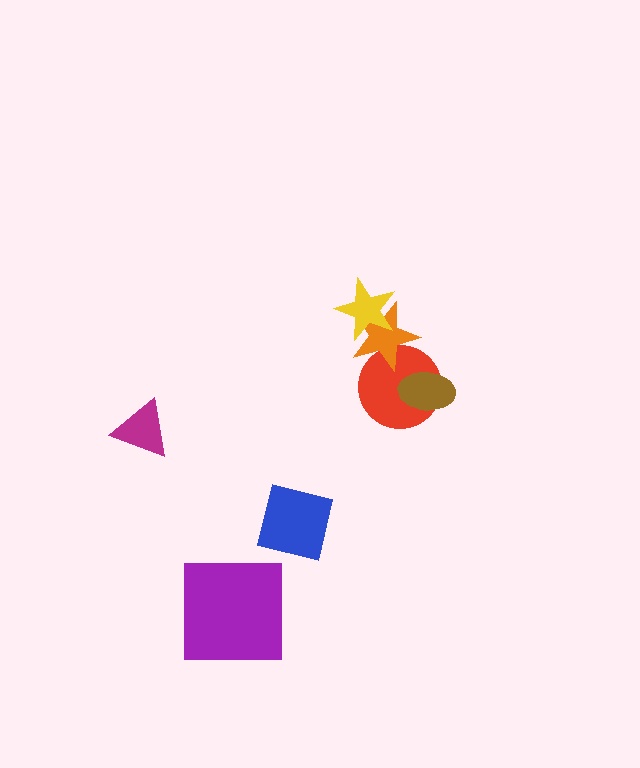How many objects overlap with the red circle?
2 objects overlap with the red circle.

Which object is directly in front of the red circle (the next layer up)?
The orange star is directly in front of the red circle.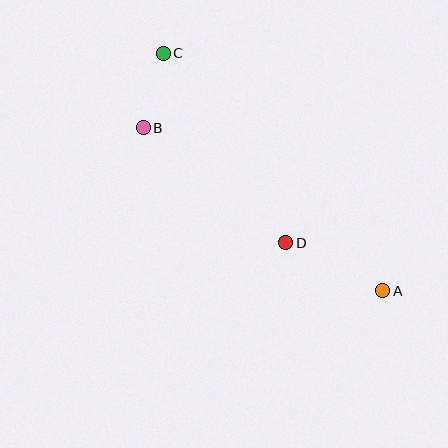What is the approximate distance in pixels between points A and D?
The distance between A and D is approximately 108 pixels.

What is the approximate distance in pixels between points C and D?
The distance between C and D is approximately 225 pixels.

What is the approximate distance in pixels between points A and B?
The distance between A and B is approximately 289 pixels.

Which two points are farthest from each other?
Points A and C are farthest from each other.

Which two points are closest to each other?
Points B and C are closest to each other.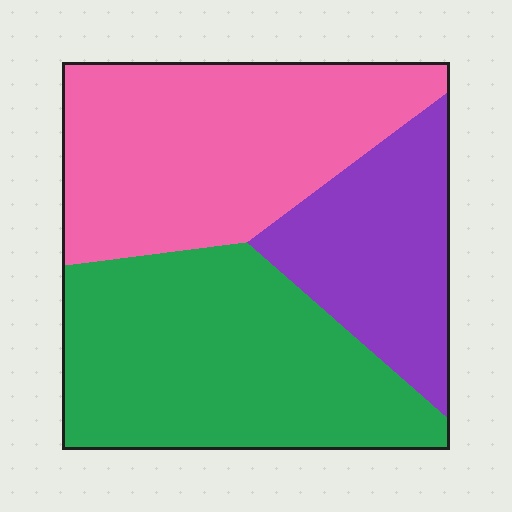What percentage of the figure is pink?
Pink takes up between a third and a half of the figure.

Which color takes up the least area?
Purple, at roughly 20%.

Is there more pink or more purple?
Pink.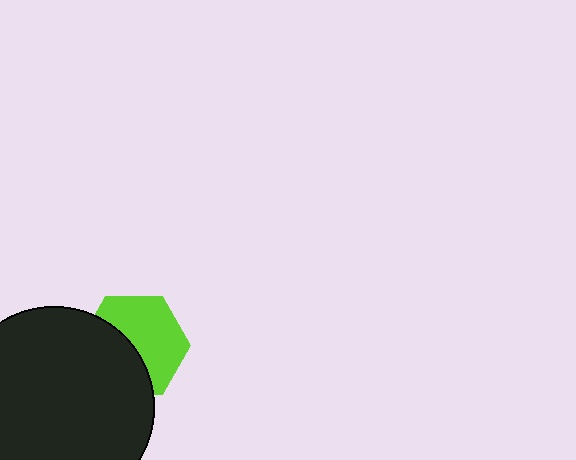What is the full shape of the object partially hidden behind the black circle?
The partially hidden object is a lime hexagon.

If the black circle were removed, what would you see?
You would see the complete lime hexagon.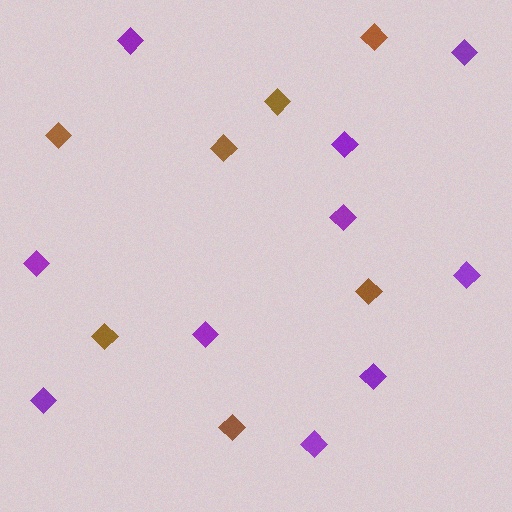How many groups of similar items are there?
There are 2 groups: one group of brown diamonds (7) and one group of purple diamonds (10).